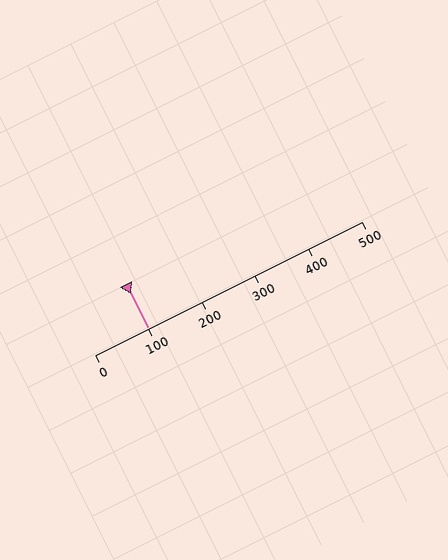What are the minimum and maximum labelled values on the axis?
The axis runs from 0 to 500.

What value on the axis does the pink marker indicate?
The marker indicates approximately 100.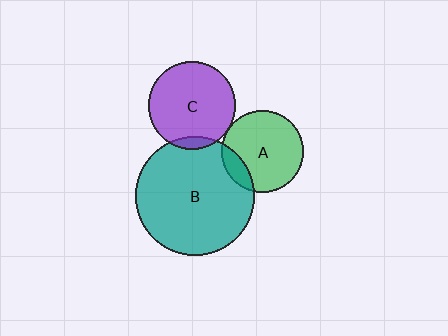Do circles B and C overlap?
Yes.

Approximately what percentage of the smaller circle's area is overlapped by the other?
Approximately 5%.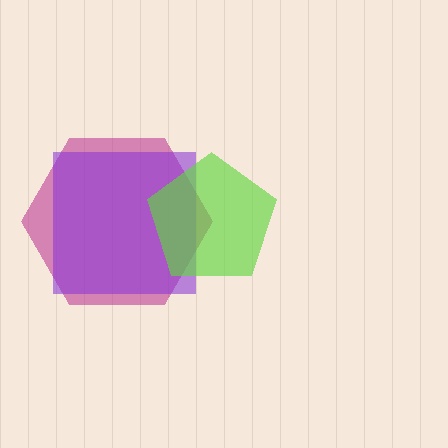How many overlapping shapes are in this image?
There are 3 overlapping shapes in the image.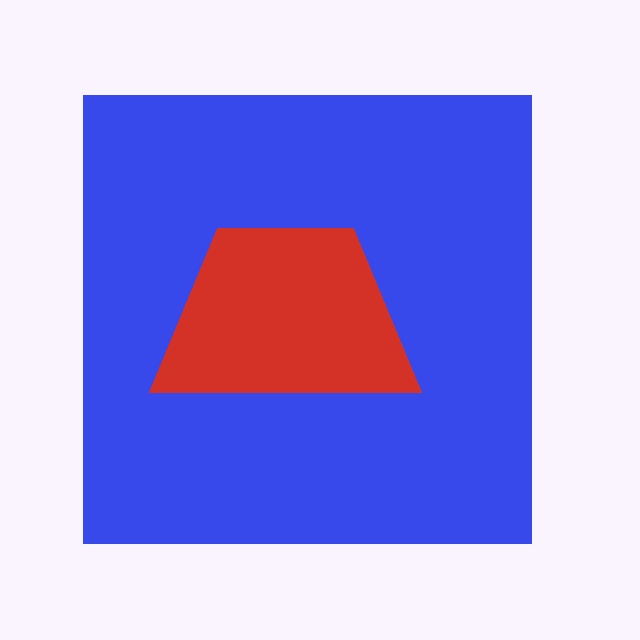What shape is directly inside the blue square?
The red trapezoid.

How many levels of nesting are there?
2.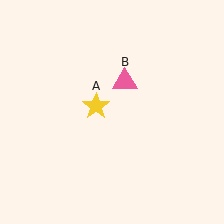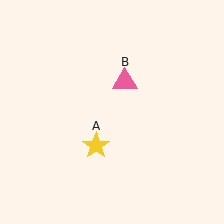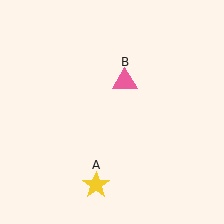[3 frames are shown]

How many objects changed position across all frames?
1 object changed position: yellow star (object A).